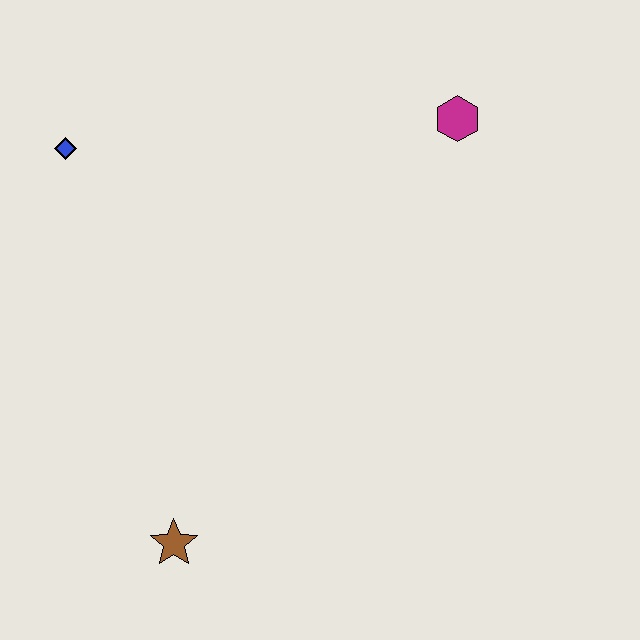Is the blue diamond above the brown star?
Yes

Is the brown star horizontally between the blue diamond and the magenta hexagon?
Yes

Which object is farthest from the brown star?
The magenta hexagon is farthest from the brown star.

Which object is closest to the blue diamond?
The magenta hexagon is closest to the blue diamond.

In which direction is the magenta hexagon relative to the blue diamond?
The magenta hexagon is to the right of the blue diamond.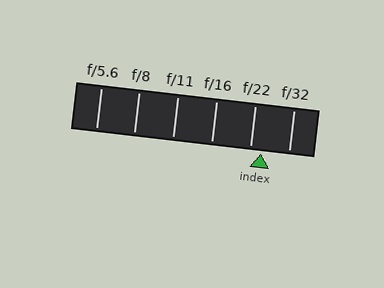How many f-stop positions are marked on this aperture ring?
There are 6 f-stop positions marked.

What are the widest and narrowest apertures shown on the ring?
The widest aperture shown is f/5.6 and the narrowest is f/32.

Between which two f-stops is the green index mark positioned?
The index mark is between f/22 and f/32.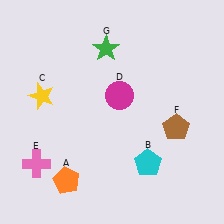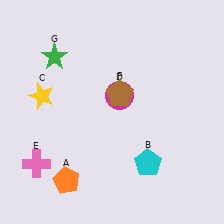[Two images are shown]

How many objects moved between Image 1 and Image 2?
2 objects moved between the two images.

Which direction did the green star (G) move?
The green star (G) moved left.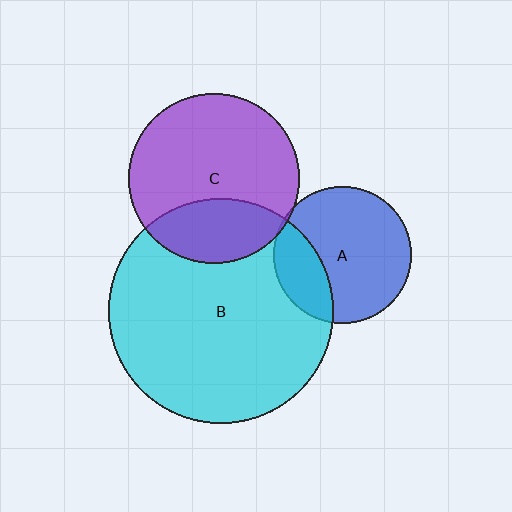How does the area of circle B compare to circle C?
Approximately 1.7 times.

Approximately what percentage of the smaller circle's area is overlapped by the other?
Approximately 30%.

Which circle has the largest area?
Circle B (cyan).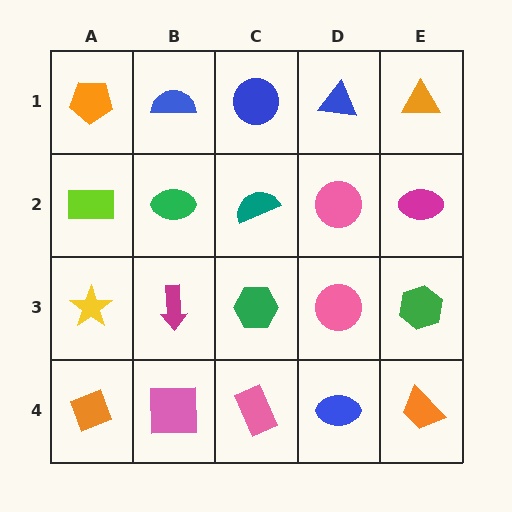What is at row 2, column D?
A pink circle.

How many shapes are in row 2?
5 shapes.